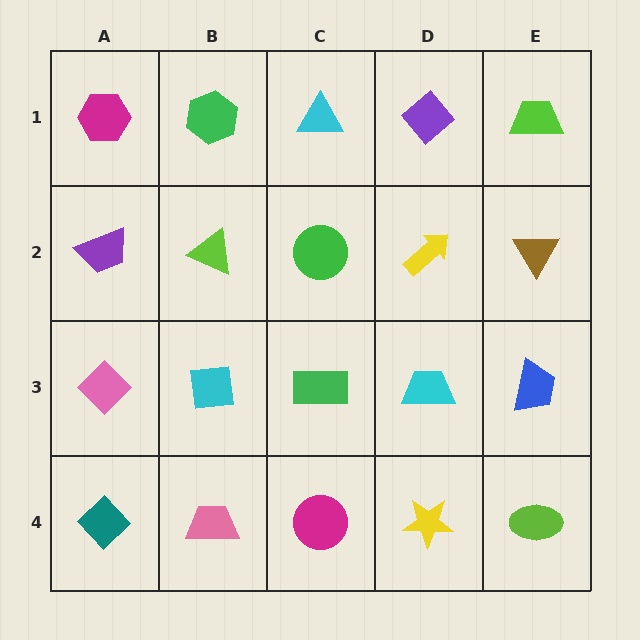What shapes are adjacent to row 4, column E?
A blue trapezoid (row 3, column E), a yellow star (row 4, column D).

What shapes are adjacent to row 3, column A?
A purple trapezoid (row 2, column A), a teal diamond (row 4, column A), a cyan square (row 3, column B).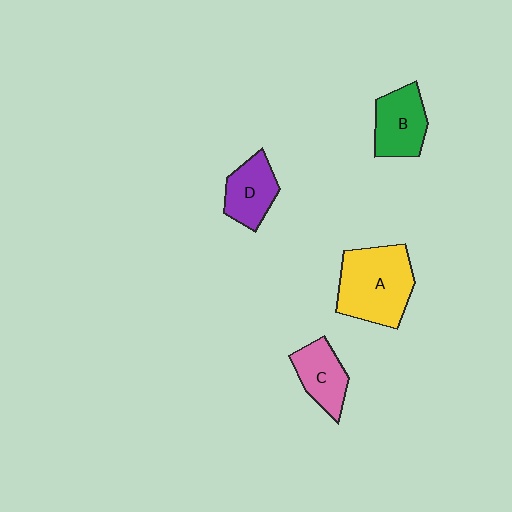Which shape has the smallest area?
Shape C (pink).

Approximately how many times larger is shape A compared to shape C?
Approximately 1.8 times.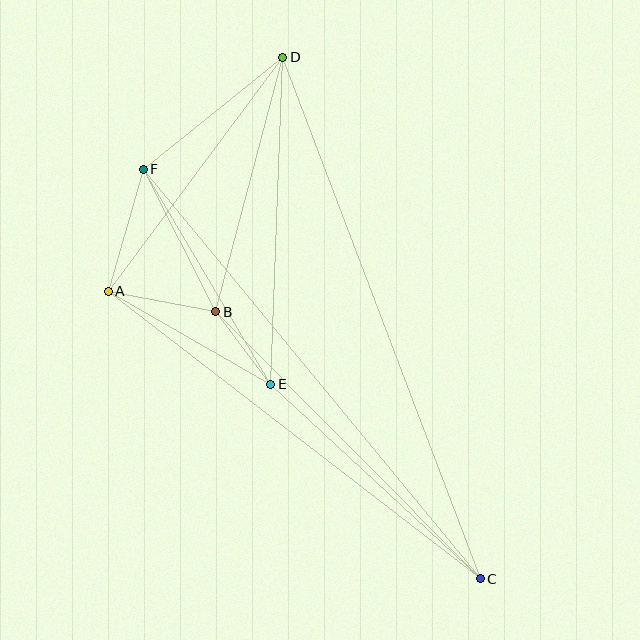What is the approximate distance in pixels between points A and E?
The distance between A and E is approximately 187 pixels.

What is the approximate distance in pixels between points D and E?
The distance between D and E is approximately 327 pixels.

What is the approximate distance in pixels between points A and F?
The distance between A and F is approximately 127 pixels.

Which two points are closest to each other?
Points B and E are closest to each other.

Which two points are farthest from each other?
Points C and D are farthest from each other.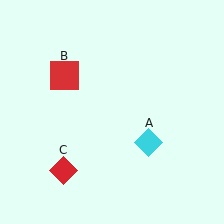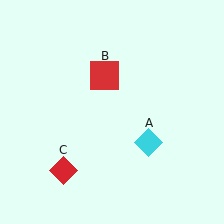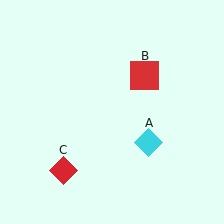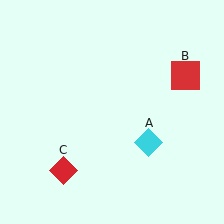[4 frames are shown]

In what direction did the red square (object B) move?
The red square (object B) moved right.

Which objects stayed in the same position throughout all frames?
Cyan diamond (object A) and red diamond (object C) remained stationary.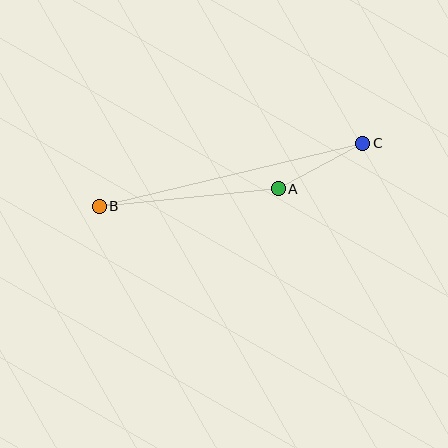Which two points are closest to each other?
Points A and C are closest to each other.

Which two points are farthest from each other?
Points B and C are farthest from each other.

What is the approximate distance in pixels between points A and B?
The distance between A and B is approximately 180 pixels.